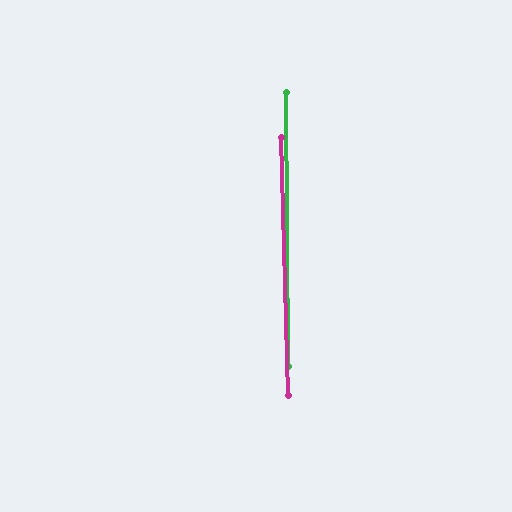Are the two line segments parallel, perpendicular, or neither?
Parallel — their directions differ by only 1.1°.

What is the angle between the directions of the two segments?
Approximately 1 degree.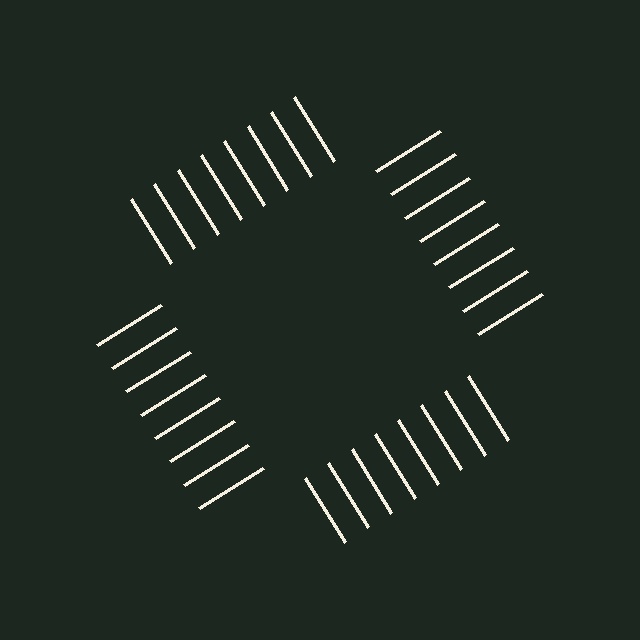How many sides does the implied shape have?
4 sides — the line-ends trace a square.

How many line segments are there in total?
32 — 8 along each of the 4 edges.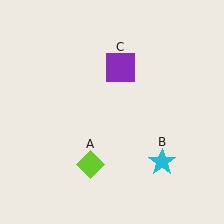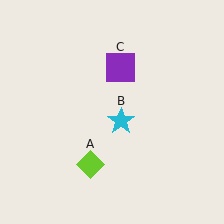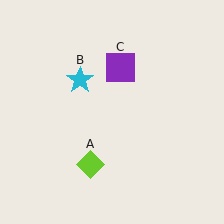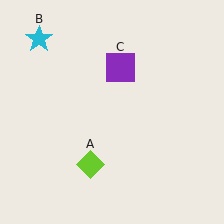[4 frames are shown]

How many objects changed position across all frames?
1 object changed position: cyan star (object B).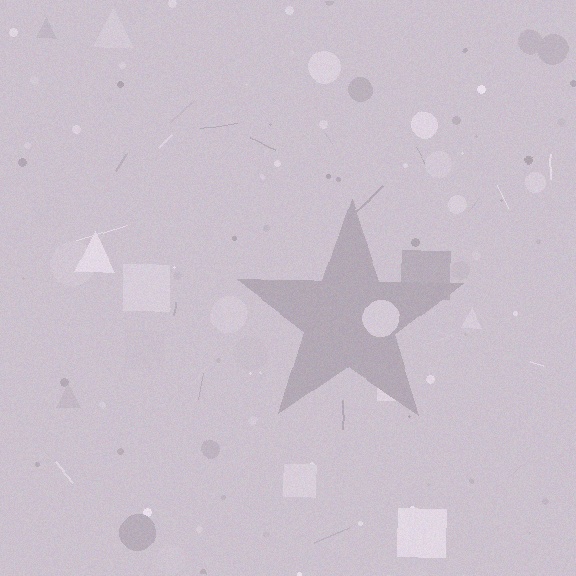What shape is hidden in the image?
A star is hidden in the image.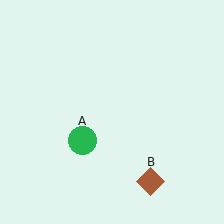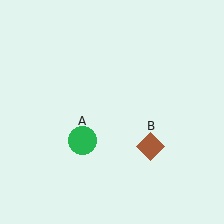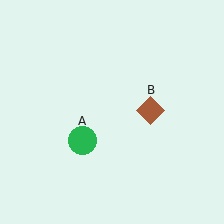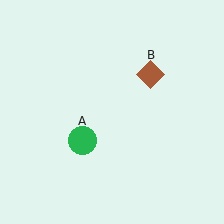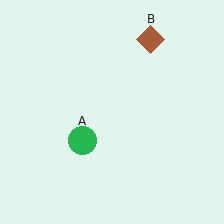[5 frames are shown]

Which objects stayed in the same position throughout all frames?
Green circle (object A) remained stationary.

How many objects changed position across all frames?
1 object changed position: brown diamond (object B).